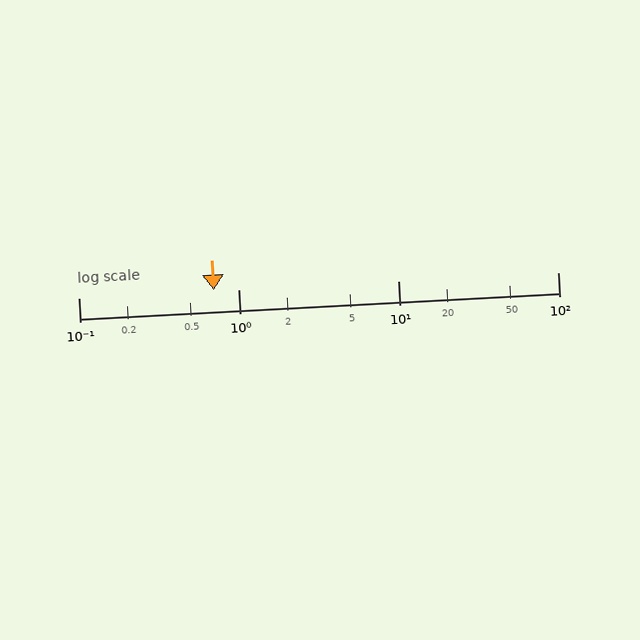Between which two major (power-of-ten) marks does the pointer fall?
The pointer is between 0.1 and 1.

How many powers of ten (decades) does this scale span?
The scale spans 3 decades, from 0.1 to 100.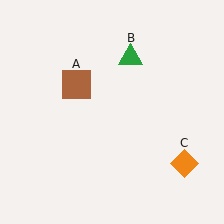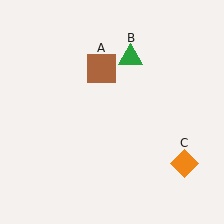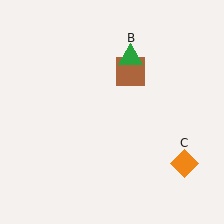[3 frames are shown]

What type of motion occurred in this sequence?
The brown square (object A) rotated clockwise around the center of the scene.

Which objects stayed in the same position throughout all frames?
Green triangle (object B) and orange diamond (object C) remained stationary.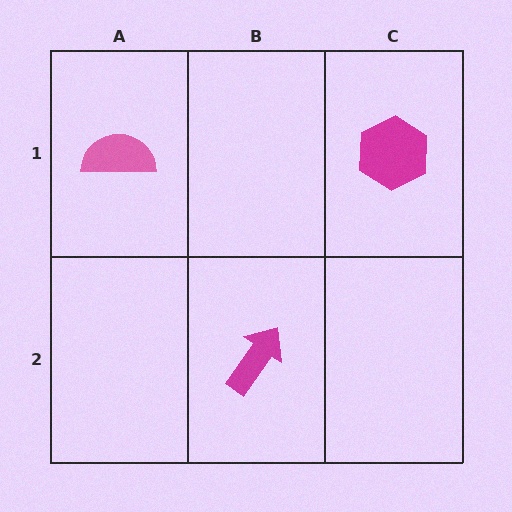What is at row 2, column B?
A magenta arrow.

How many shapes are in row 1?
2 shapes.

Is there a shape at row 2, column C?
No, that cell is empty.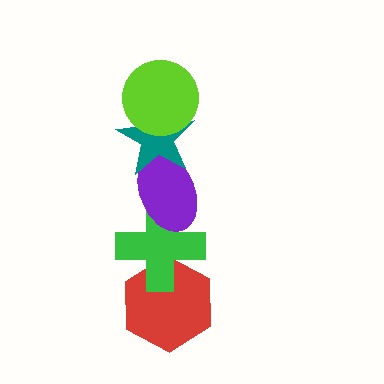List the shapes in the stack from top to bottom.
From top to bottom: the lime circle, the teal star, the purple ellipse, the green cross, the red hexagon.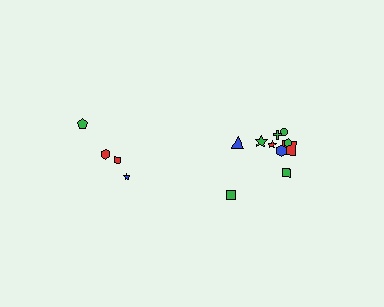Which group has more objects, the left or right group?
The right group.